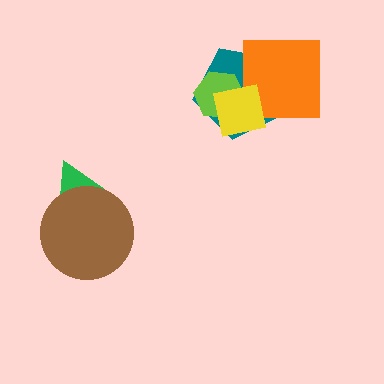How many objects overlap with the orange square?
2 objects overlap with the orange square.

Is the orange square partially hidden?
Yes, it is partially covered by another shape.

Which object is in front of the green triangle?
The brown circle is in front of the green triangle.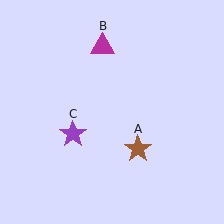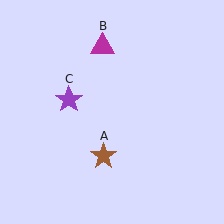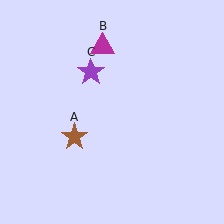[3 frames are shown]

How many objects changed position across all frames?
2 objects changed position: brown star (object A), purple star (object C).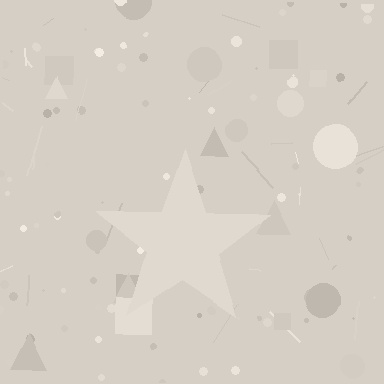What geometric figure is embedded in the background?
A star is embedded in the background.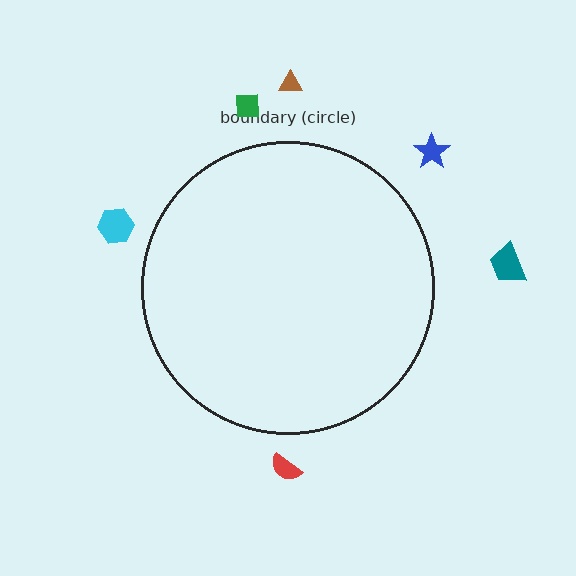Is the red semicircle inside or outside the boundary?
Outside.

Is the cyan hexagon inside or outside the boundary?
Outside.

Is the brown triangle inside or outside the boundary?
Outside.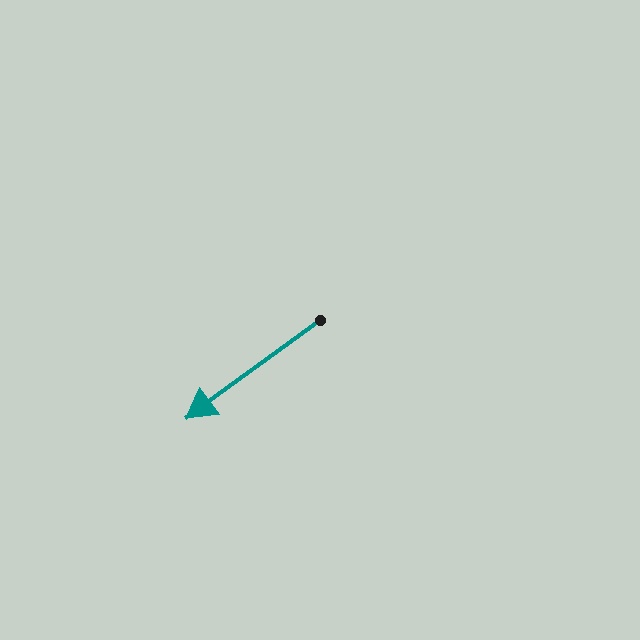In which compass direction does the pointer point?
Southwest.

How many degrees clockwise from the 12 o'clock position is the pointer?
Approximately 234 degrees.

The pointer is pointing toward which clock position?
Roughly 8 o'clock.